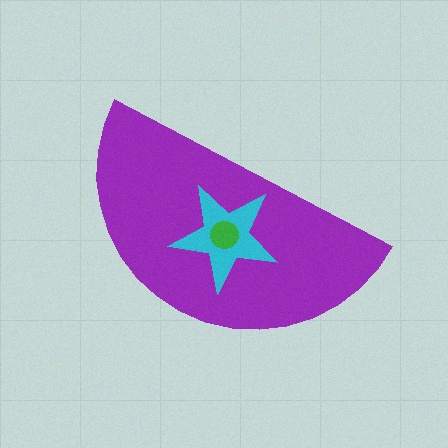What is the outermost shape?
The purple semicircle.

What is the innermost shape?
The green circle.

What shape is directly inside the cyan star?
The green circle.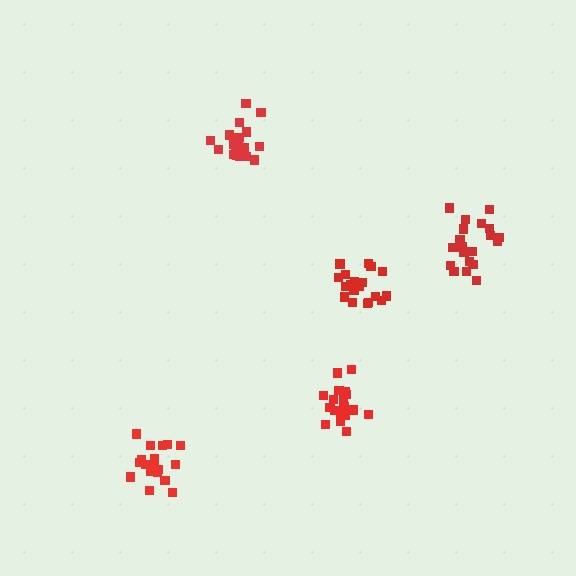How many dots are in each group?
Group 1: 18 dots, Group 2: 21 dots, Group 3: 19 dots, Group 4: 19 dots, Group 5: 19 dots (96 total).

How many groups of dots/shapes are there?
There are 5 groups.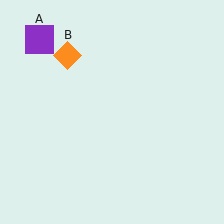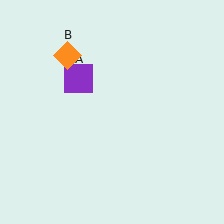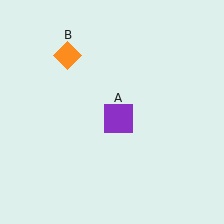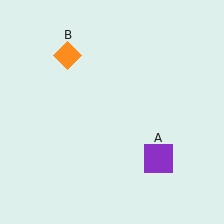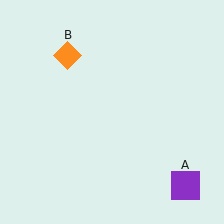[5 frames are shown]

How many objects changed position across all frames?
1 object changed position: purple square (object A).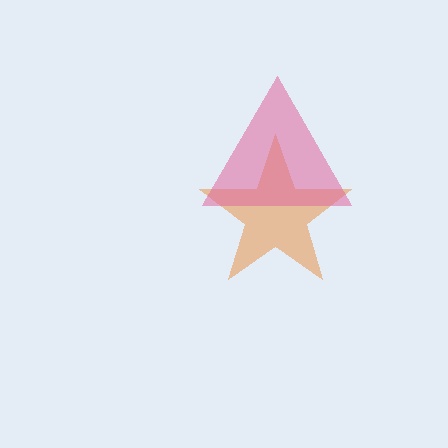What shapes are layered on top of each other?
The layered shapes are: an orange star, a pink triangle.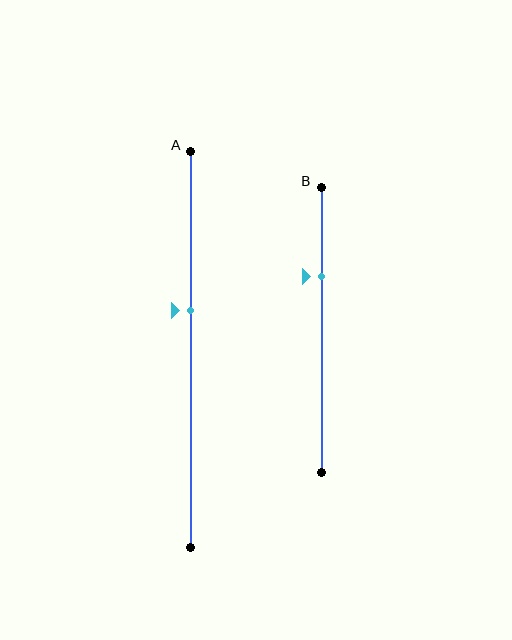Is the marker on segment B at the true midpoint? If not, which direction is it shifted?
No, the marker on segment B is shifted upward by about 19% of the segment length.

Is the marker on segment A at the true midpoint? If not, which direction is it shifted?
No, the marker on segment A is shifted upward by about 10% of the segment length.